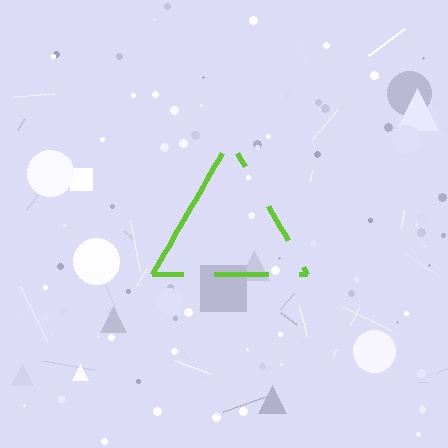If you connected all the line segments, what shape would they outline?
They would outline a triangle.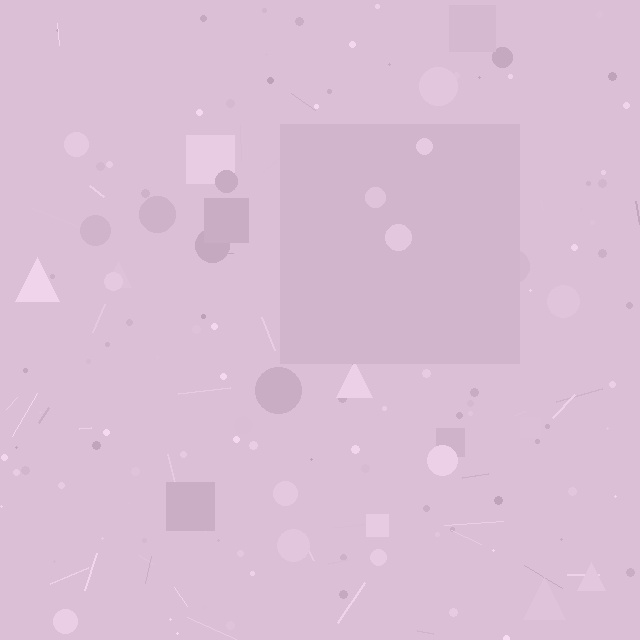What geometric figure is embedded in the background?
A square is embedded in the background.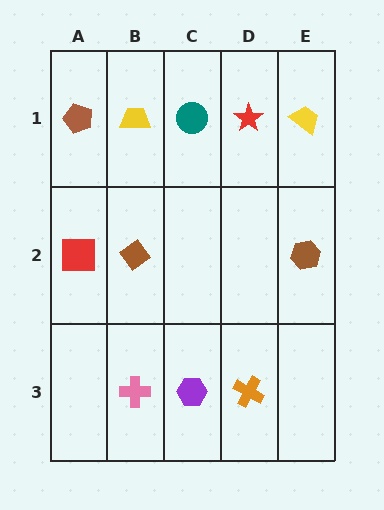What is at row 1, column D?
A red star.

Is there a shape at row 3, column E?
No, that cell is empty.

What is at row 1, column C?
A teal circle.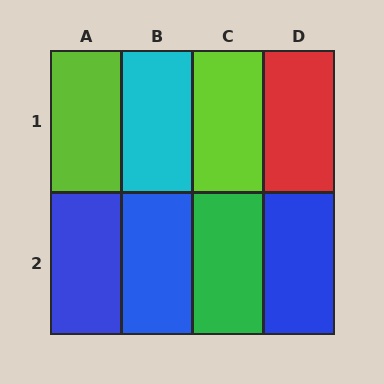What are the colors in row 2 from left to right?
Blue, blue, green, blue.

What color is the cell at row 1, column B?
Cyan.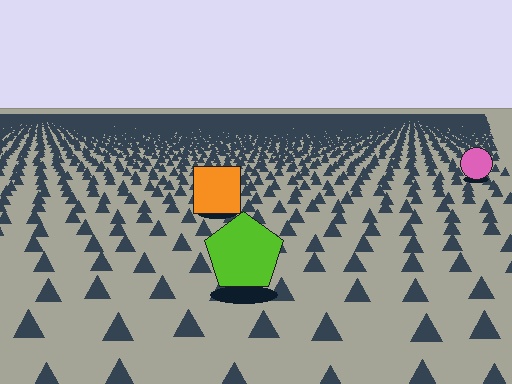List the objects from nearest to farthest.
From nearest to farthest: the lime pentagon, the orange square, the pink circle.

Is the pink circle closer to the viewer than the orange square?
No. The orange square is closer — you can tell from the texture gradient: the ground texture is coarser near it.